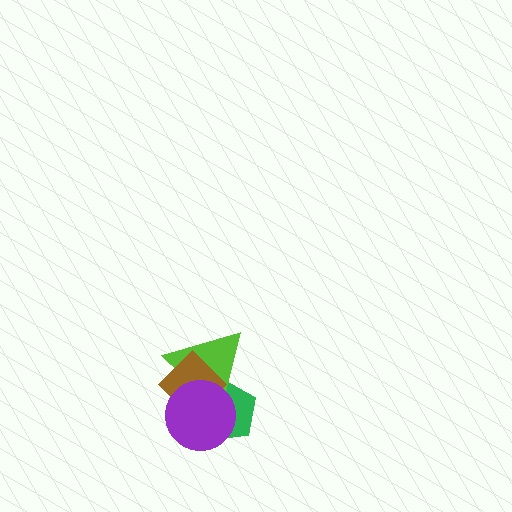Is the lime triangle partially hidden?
Yes, it is partially covered by another shape.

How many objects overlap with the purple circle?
3 objects overlap with the purple circle.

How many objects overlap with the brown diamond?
3 objects overlap with the brown diamond.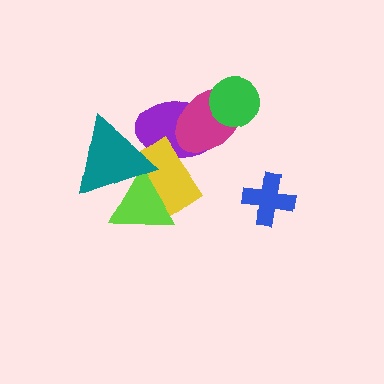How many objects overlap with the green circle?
1 object overlaps with the green circle.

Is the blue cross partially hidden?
No, no other shape covers it.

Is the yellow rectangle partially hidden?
Yes, it is partially covered by another shape.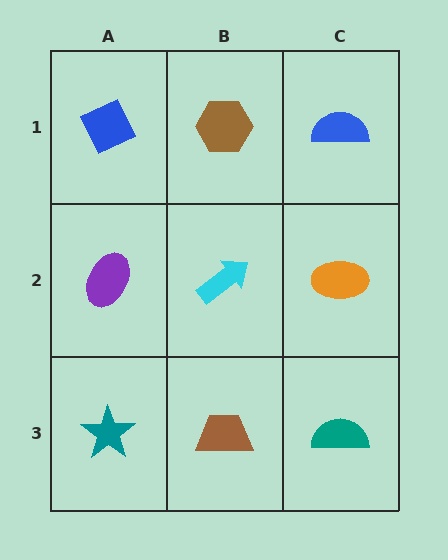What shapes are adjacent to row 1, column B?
A cyan arrow (row 2, column B), a blue diamond (row 1, column A), a blue semicircle (row 1, column C).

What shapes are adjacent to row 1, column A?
A purple ellipse (row 2, column A), a brown hexagon (row 1, column B).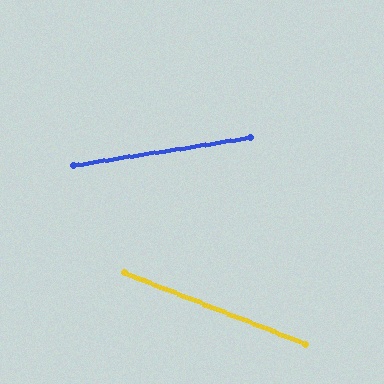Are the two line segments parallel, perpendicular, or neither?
Neither parallel nor perpendicular — they differ by about 30°.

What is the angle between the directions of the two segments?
Approximately 30 degrees.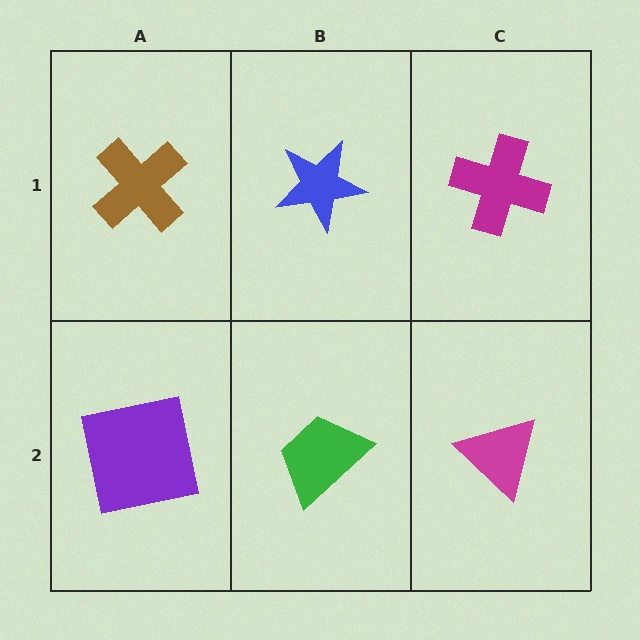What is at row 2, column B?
A green trapezoid.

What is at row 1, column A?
A brown cross.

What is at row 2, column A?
A purple square.